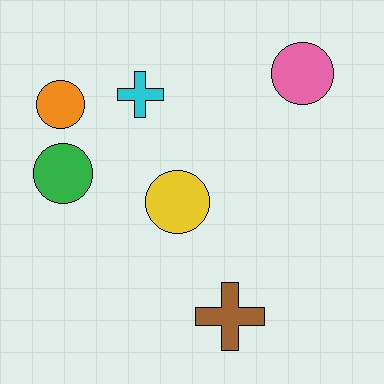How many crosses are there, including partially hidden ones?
There are 2 crosses.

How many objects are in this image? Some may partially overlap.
There are 6 objects.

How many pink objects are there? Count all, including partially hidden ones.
There is 1 pink object.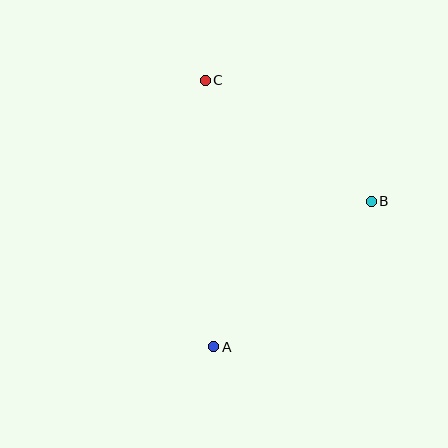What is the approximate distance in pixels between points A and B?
The distance between A and B is approximately 214 pixels.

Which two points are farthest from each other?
Points A and C are farthest from each other.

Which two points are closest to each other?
Points B and C are closest to each other.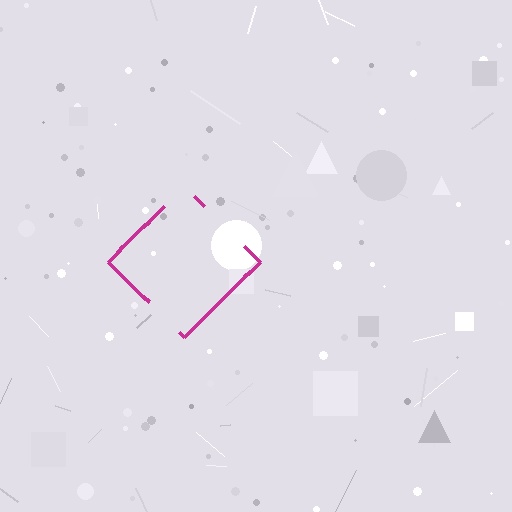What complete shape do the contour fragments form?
The contour fragments form a diamond.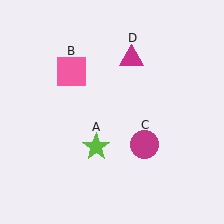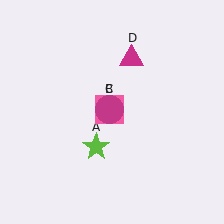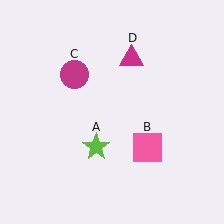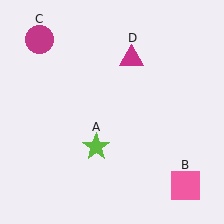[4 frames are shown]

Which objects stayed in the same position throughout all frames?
Lime star (object A) and magenta triangle (object D) remained stationary.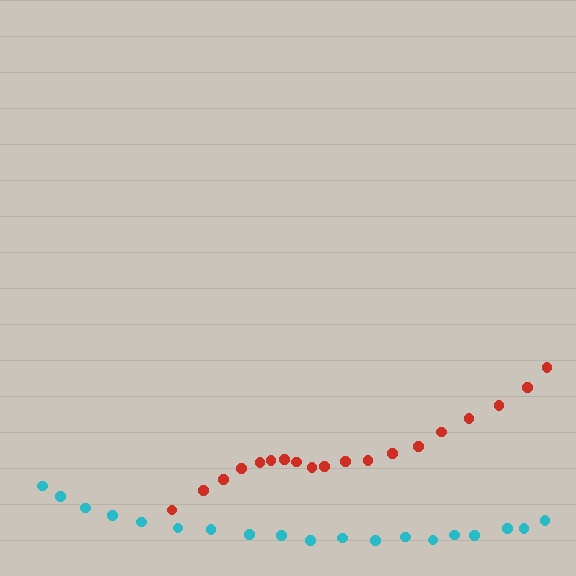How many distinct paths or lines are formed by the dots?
There are 2 distinct paths.